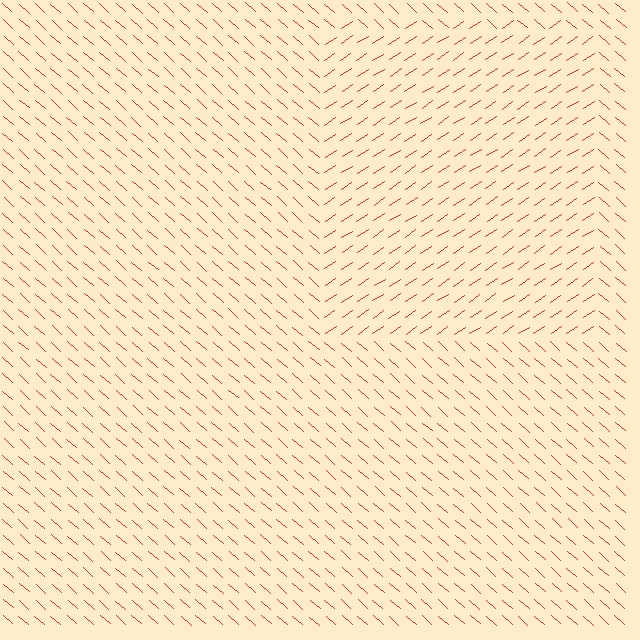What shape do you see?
I see a rectangle.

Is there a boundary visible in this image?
Yes, there is a texture boundary formed by a change in line orientation.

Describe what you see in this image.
The image is filled with small red line segments. A rectangle region in the image has lines oriented differently from the surrounding lines, creating a visible texture boundary.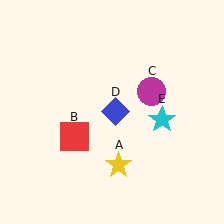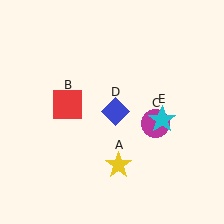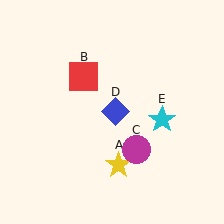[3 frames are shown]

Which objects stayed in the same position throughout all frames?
Yellow star (object A) and blue diamond (object D) and cyan star (object E) remained stationary.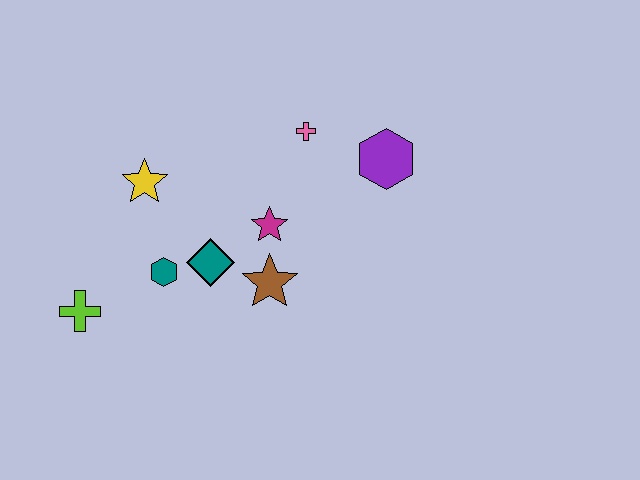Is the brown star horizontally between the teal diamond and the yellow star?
No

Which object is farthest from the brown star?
The lime cross is farthest from the brown star.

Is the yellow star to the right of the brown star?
No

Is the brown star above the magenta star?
No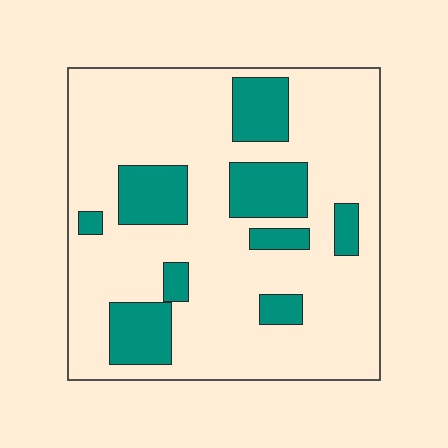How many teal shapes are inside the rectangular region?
9.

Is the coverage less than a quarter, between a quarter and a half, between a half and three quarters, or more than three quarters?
Less than a quarter.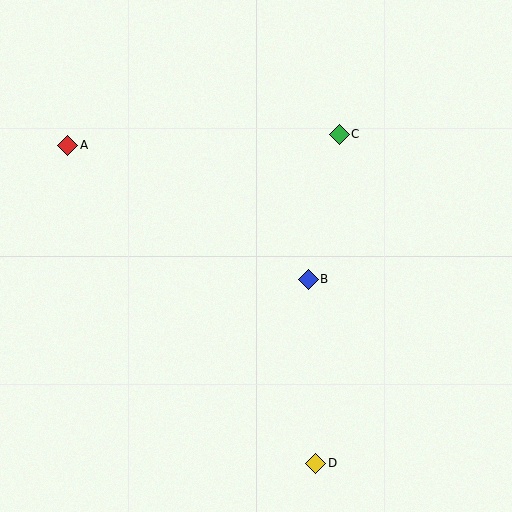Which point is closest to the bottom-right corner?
Point D is closest to the bottom-right corner.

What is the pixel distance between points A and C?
The distance between A and C is 271 pixels.